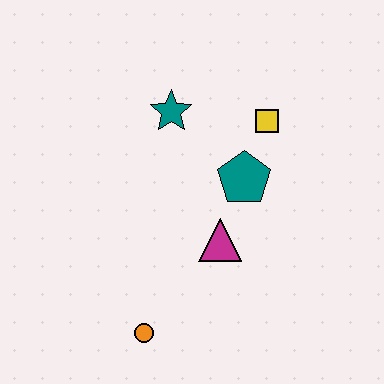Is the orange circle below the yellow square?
Yes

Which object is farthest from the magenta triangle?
The teal star is farthest from the magenta triangle.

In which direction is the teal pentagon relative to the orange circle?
The teal pentagon is above the orange circle.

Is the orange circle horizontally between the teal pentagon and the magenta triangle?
No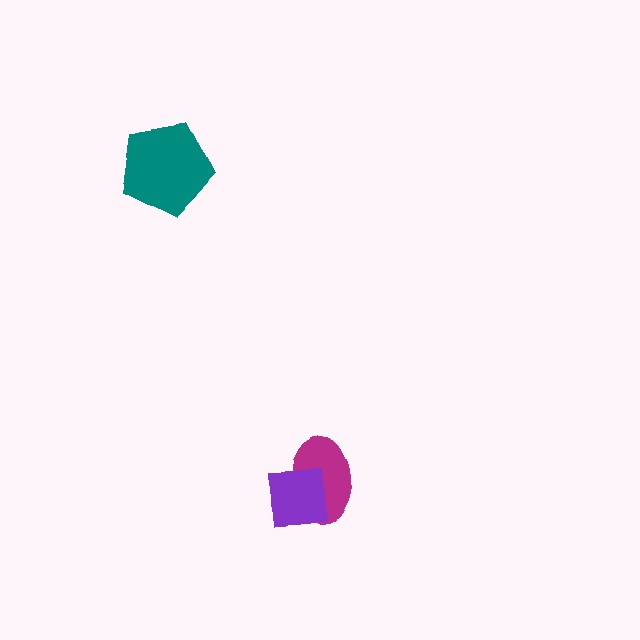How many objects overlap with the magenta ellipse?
1 object overlaps with the magenta ellipse.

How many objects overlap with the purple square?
1 object overlaps with the purple square.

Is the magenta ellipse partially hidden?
Yes, it is partially covered by another shape.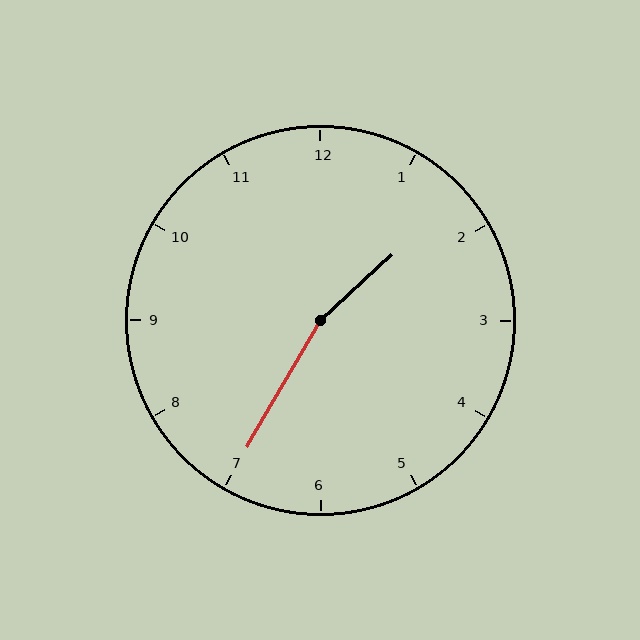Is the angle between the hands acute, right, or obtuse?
It is obtuse.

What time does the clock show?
1:35.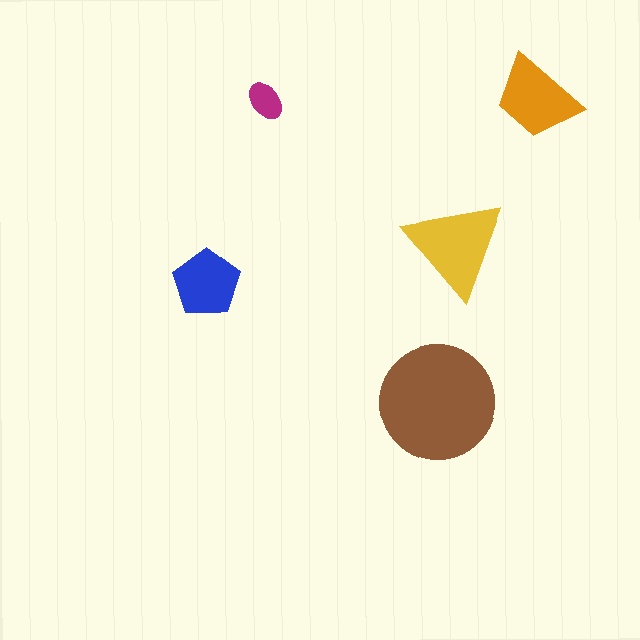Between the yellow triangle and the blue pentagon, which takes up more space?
The yellow triangle.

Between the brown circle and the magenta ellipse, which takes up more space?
The brown circle.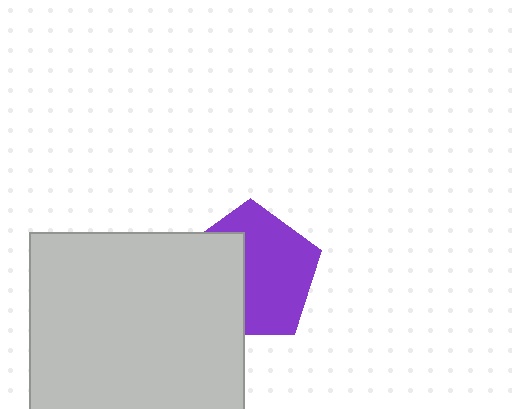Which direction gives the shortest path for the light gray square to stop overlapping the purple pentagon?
Moving left gives the shortest separation.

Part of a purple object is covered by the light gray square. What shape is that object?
It is a pentagon.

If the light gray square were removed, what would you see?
You would see the complete purple pentagon.